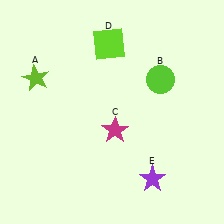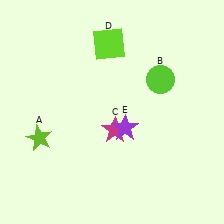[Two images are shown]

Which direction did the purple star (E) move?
The purple star (E) moved up.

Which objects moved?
The objects that moved are: the lime star (A), the purple star (E).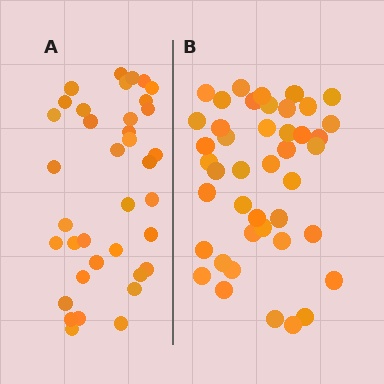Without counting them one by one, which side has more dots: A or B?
Region B (the right region) has more dots.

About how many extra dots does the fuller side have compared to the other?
Region B has about 6 more dots than region A.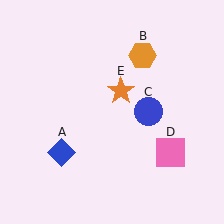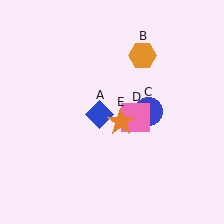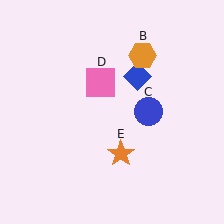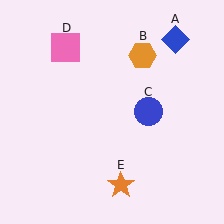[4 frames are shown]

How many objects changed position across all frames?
3 objects changed position: blue diamond (object A), pink square (object D), orange star (object E).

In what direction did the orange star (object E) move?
The orange star (object E) moved down.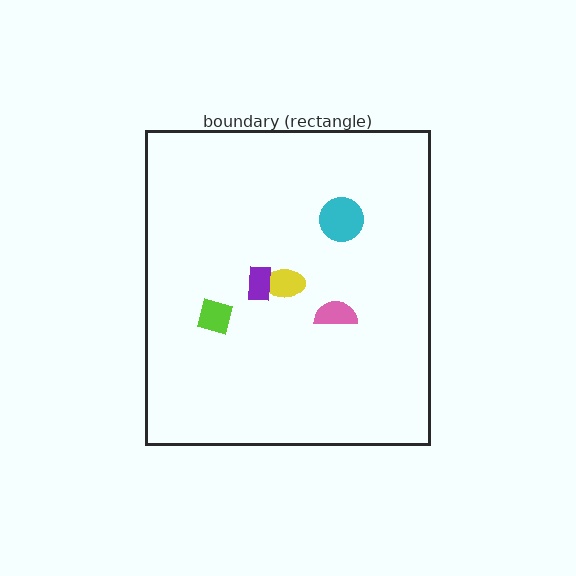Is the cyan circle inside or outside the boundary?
Inside.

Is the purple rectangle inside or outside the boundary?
Inside.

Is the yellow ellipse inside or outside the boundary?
Inside.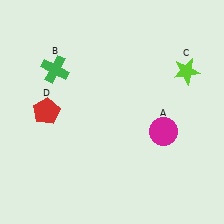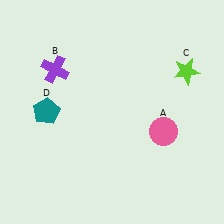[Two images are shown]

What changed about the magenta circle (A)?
In Image 1, A is magenta. In Image 2, it changed to pink.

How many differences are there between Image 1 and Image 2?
There are 3 differences between the two images.